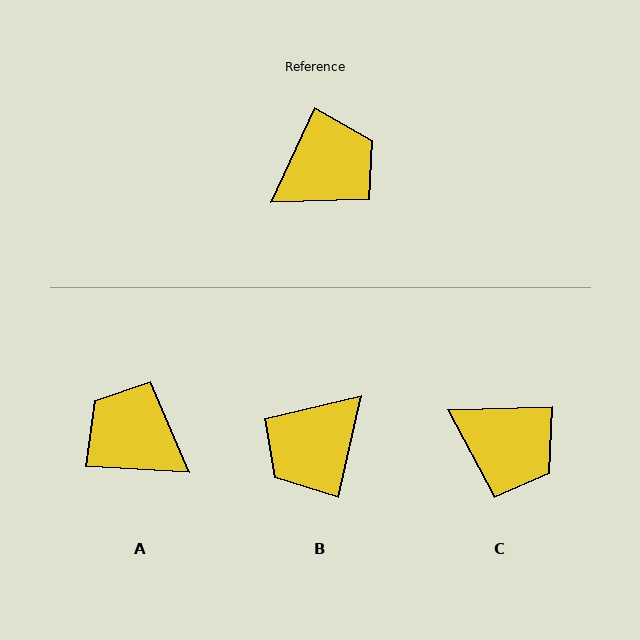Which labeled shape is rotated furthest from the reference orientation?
B, about 168 degrees away.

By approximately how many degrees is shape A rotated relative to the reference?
Approximately 112 degrees counter-clockwise.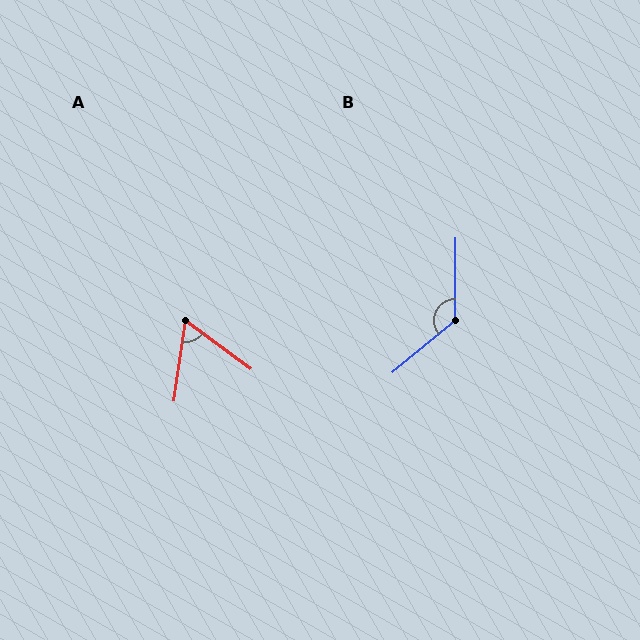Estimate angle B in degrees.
Approximately 130 degrees.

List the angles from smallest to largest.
A (61°), B (130°).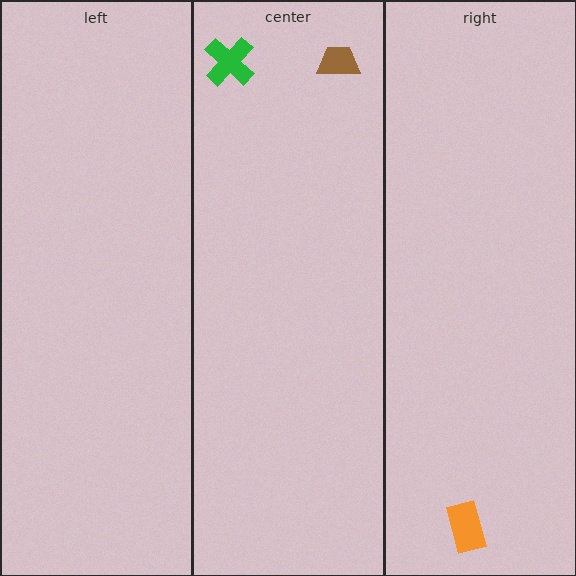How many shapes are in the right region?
1.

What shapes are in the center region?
The green cross, the brown trapezoid.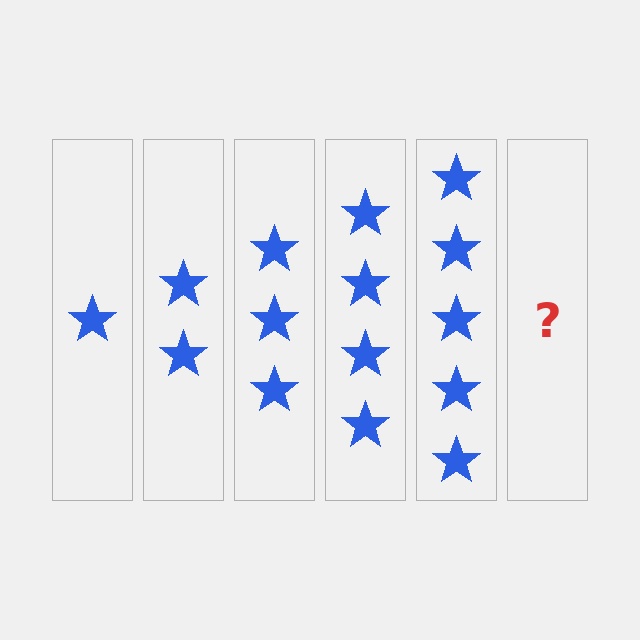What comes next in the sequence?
The next element should be 6 stars.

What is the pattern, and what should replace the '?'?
The pattern is that each step adds one more star. The '?' should be 6 stars.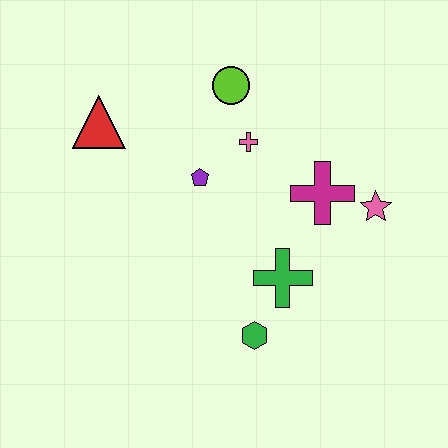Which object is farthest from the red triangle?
The pink star is farthest from the red triangle.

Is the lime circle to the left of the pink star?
Yes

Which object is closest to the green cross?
The green hexagon is closest to the green cross.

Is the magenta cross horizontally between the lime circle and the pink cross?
No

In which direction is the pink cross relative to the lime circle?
The pink cross is below the lime circle.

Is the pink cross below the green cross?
No